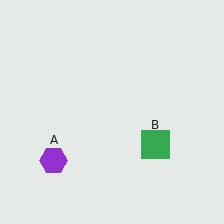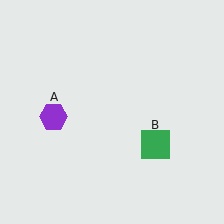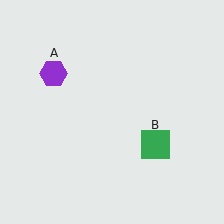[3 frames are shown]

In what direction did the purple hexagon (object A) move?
The purple hexagon (object A) moved up.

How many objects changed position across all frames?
1 object changed position: purple hexagon (object A).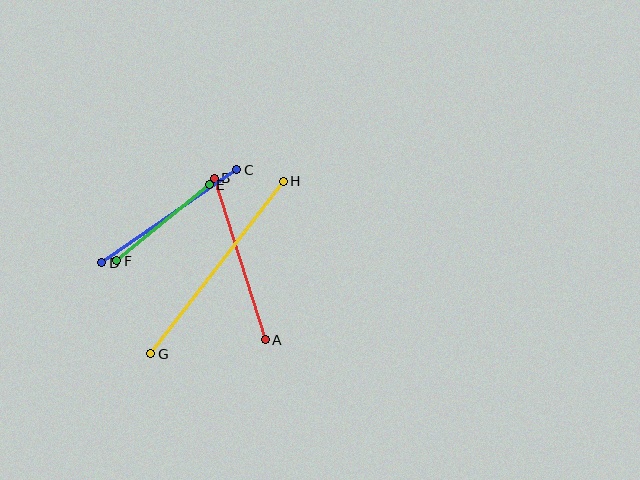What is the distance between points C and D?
The distance is approximately 164 pixels.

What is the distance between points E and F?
The distance is approximately 120 pixels.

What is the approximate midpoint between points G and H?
The midpoint is at approximately (217, 268) pixels.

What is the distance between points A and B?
The distance is approximately 170 pixels.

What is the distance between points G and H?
The distance is approximately 217 pixels.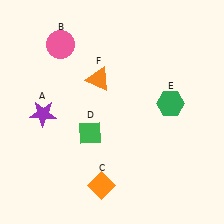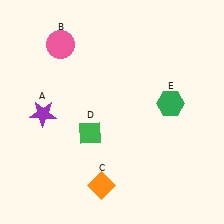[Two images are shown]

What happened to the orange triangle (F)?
The orange triangle (F) was removed in Image 2. It was in the top-left area of Image 1.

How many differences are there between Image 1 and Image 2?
There is 1 difference between the two images.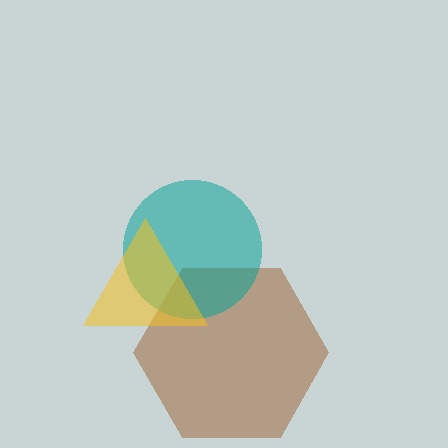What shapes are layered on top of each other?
The layered shapes are: a brown hexagon, a teal circle, a yellow triangle.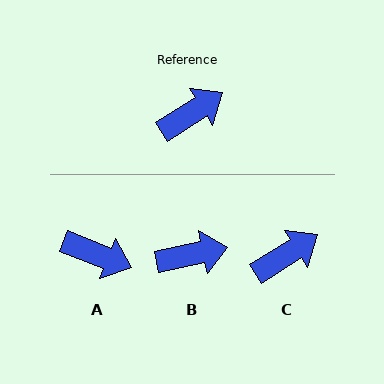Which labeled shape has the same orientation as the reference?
C.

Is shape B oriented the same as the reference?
No, it is off by about 21 degrees.